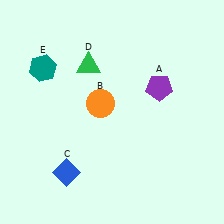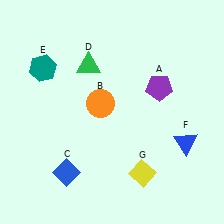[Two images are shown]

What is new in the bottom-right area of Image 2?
A blue triangle (F) was added in the bottom-right area of Image 2.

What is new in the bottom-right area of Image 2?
A yellow diamond (G) was added in the bottom-right area of Image 2.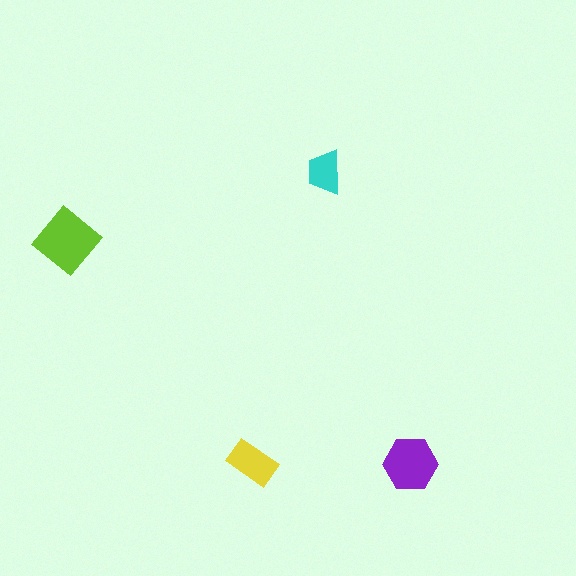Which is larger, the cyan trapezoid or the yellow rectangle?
The yellow rectangle.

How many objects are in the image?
There are 4 objects in the image.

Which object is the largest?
The lime diamond.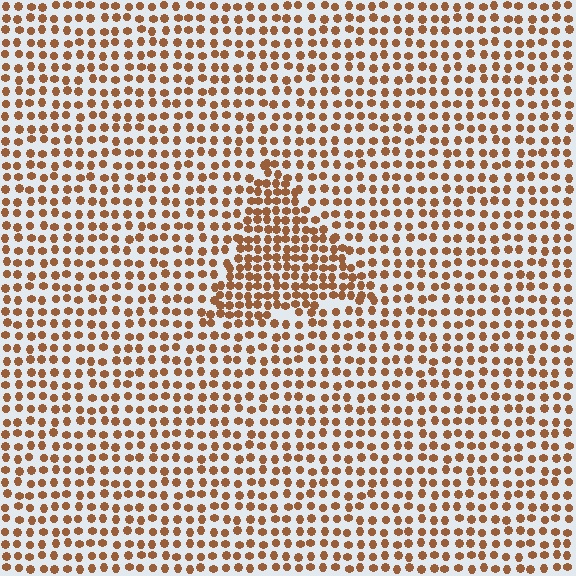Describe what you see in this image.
The image contains small brown elements arranged at two different densities. A triangle-shaped region is visible where the elements are more densely packed than the surrounding area.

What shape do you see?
I see a triangle.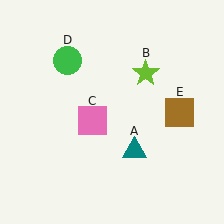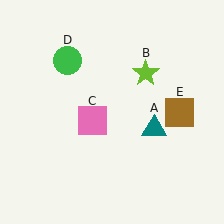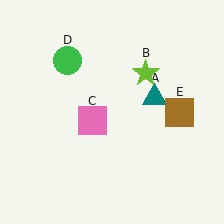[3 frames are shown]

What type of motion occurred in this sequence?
The teal triangle (object A) rotated counterclockwise around the center of the scene.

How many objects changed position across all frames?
1 object changed position: teal triangle (object A).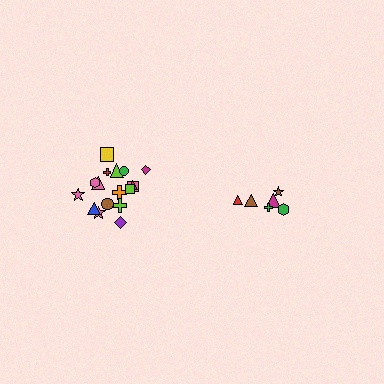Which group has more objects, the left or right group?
The left group.